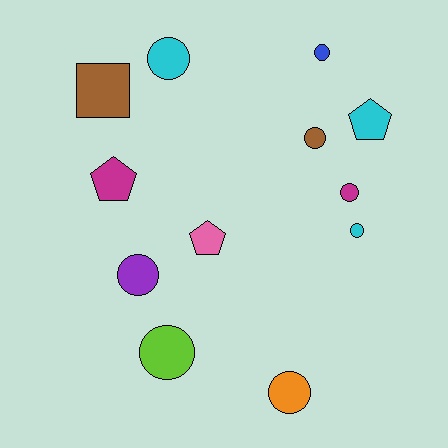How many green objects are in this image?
There are no green objects.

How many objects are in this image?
There are 12 objects.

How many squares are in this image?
There is 1 square.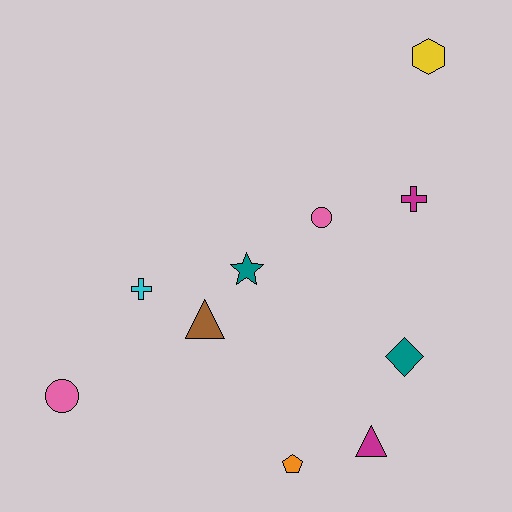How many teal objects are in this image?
There are 2 teal objects.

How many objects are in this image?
There are 10 objects.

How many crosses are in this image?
There are 2 crosses.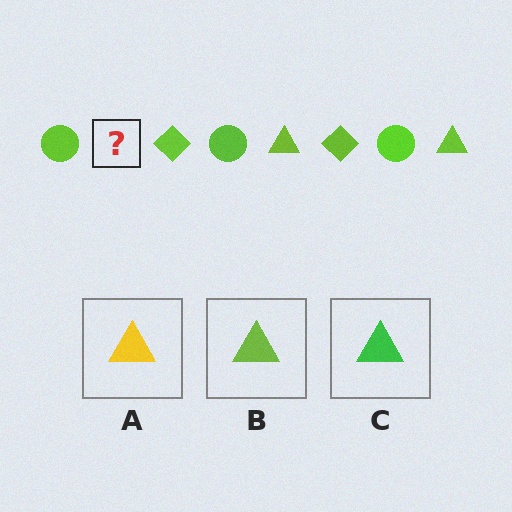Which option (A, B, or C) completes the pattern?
B.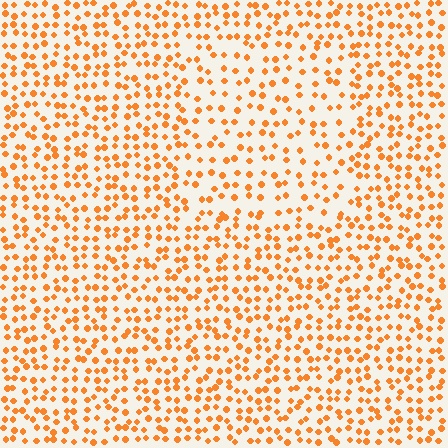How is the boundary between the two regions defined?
The boundary is defined by a change in element density (approximately 1.6x ratio). All elements are the same color, size, and shape.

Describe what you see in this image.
The image contains small orange elements arranged at two different densities. A rectangle-shaped region is visible where the elements are less densely packed than the surrounding area.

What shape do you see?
I see a rectangle.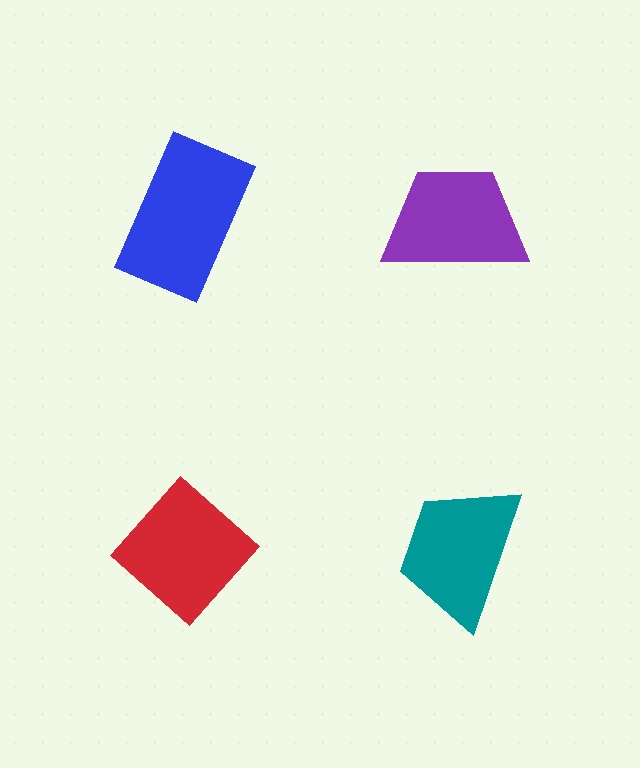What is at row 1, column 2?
A purple trapezoid.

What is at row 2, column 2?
A teal trapezoid.